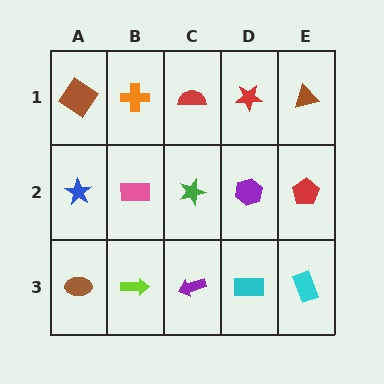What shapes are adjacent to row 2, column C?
A red semicircle (row 1, column C), a purple arrow (row 3, column C), a pink rectangle (row 2, column B), a purple hexagon (row 2, column D).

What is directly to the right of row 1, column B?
A red semicircle.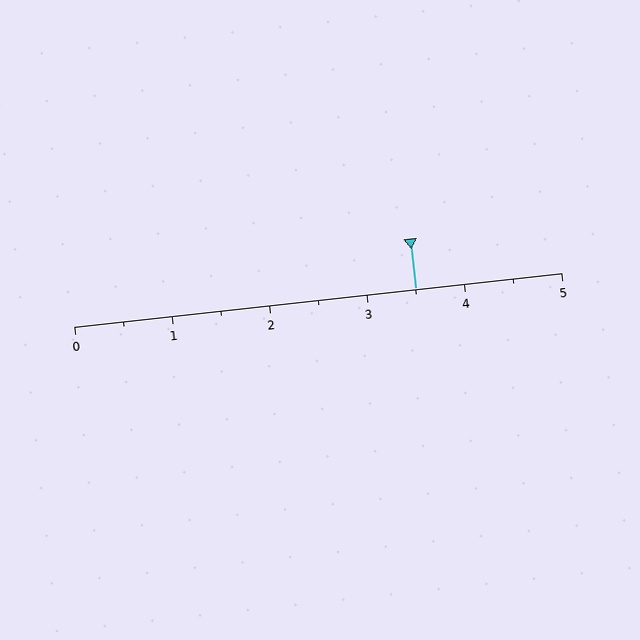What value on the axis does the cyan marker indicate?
The marker indicates approximately 3.5.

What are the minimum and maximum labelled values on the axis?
The axis runs from 0 to 5.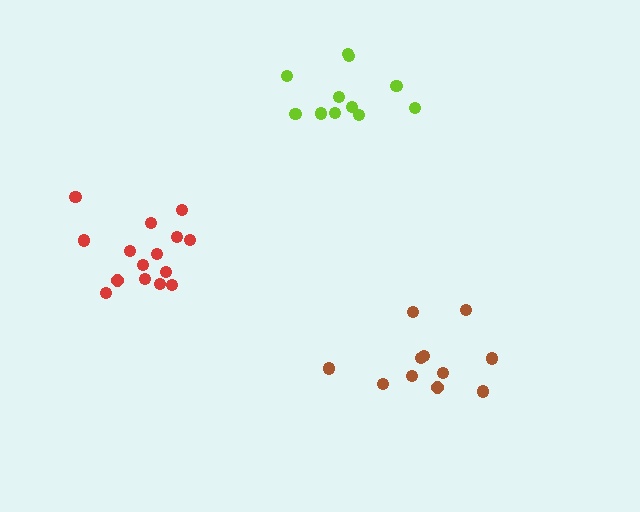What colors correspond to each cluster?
The clusters are colored: lime, red, brown.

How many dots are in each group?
Group 1: 11 dots, Group 2: 15 dots, Group 3: 11 dots (37 total).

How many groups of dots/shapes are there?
There are 3 groups.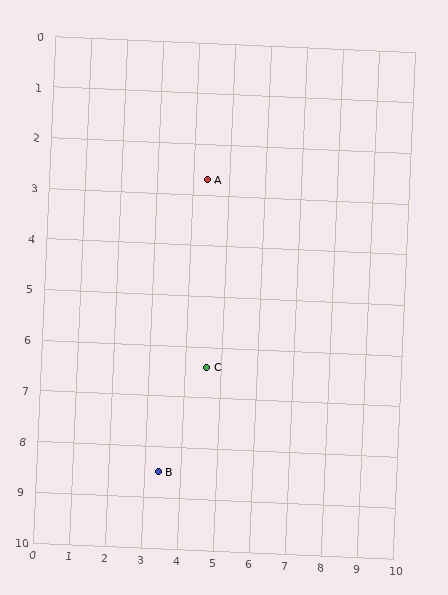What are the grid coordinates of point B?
Point B is at approximately (3.4, 8.5).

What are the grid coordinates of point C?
Point C is at approximately (4.6, 6.4).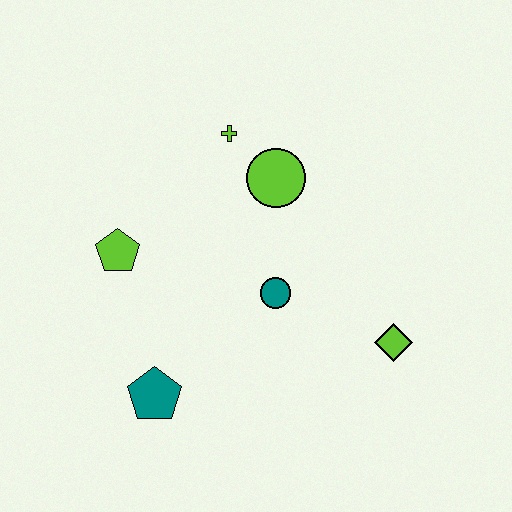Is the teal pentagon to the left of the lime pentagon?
No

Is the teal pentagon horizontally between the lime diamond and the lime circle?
No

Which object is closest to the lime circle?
The lime cross is closest to the lime circle.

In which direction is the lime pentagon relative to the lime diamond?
The lime pentagon is to the left of the lime diamond.